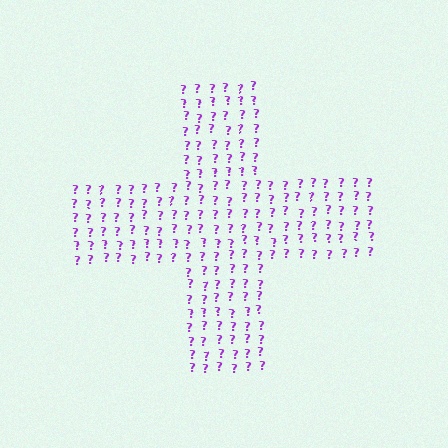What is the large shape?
The large shape is a cross.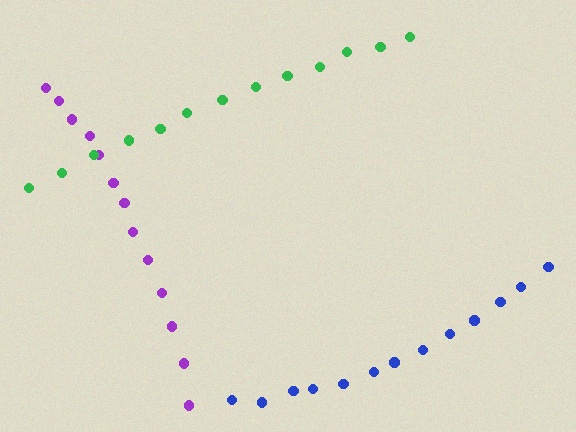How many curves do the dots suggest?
There are 3 distinct paths.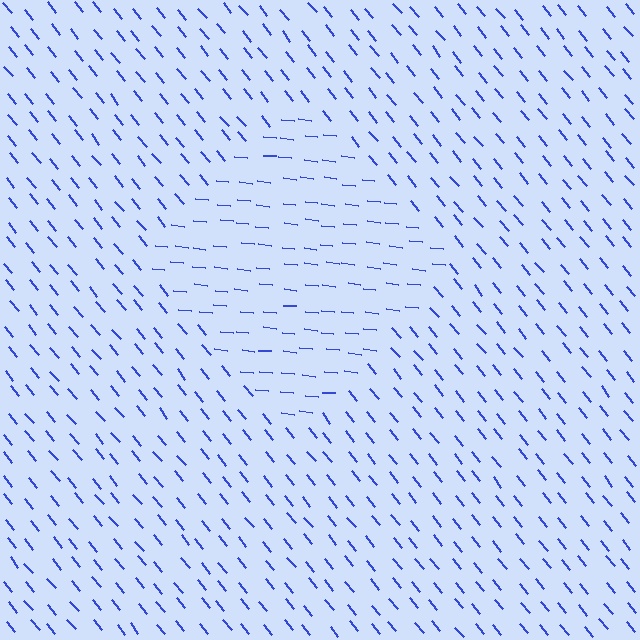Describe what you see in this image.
The image is filled with small blue line segments. A diamond region in the image has lines oriented differently from the surrounding lines, creating a visible texture boundary.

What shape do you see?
I see a diamond.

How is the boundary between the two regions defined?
The boundary is defined purely by a change in line orientation (approximately 45 degrees difference). All lines are the same color and thickness.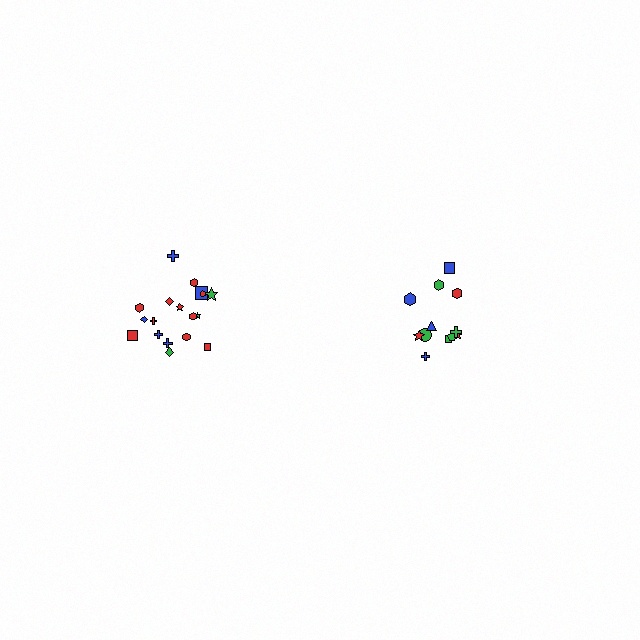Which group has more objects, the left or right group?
The left group.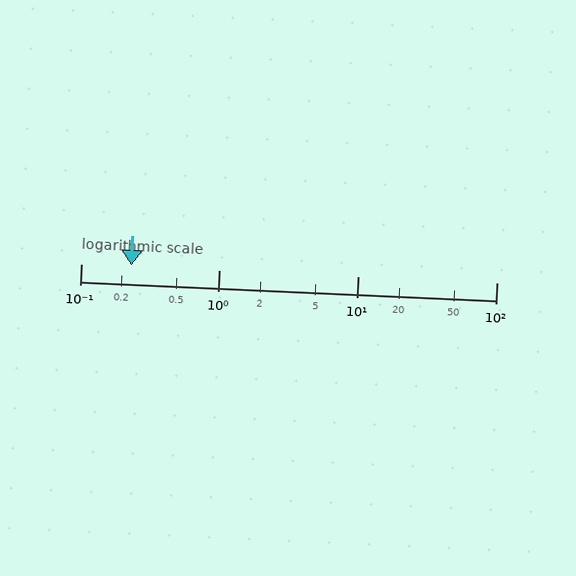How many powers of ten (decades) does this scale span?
The scale spans 3 decades, from 0.1 to 100.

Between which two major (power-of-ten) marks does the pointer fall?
The pointer is between 0.1 and 1.